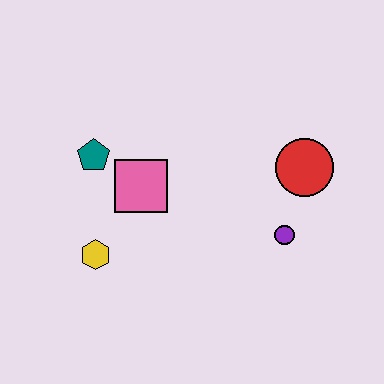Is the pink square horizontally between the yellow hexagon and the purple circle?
Yes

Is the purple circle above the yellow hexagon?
Yes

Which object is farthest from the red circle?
The yellow hexagon is farthest from the red circle.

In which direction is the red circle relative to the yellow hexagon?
The red circle is to the right of the yellow hexagon.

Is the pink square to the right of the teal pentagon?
Yes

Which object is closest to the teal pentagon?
The pink square is closest to the teal pentagon.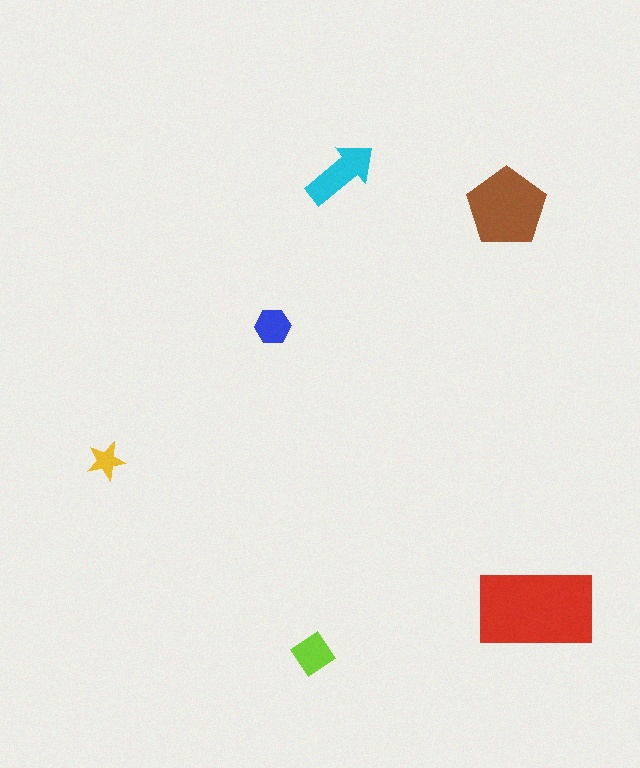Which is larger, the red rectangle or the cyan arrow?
The red rectangle.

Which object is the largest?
The red rectangle.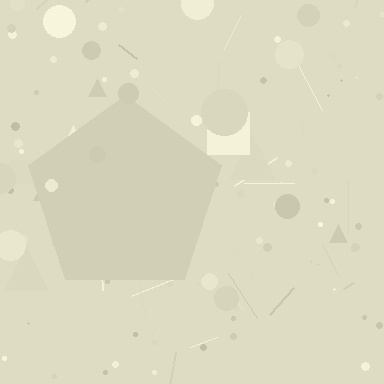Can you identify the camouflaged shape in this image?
The camouflaged shape is a pentagon.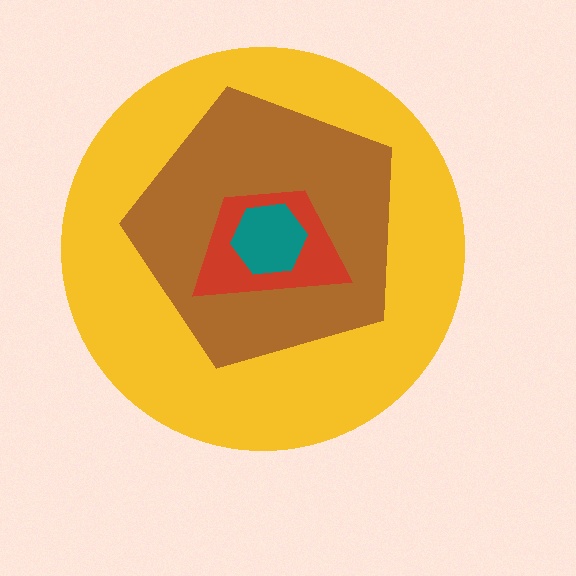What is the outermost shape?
The yellow circle.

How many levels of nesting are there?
4.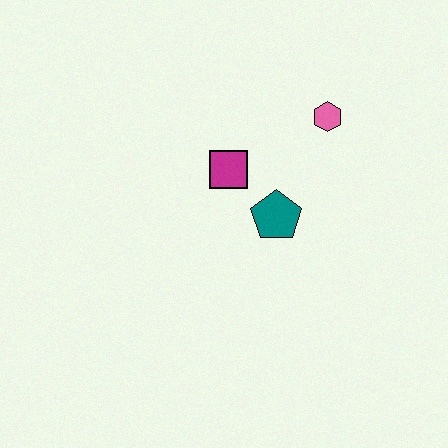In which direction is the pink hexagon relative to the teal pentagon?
The pink hexagon is above the teal pentagon.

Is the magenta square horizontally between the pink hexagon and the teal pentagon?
No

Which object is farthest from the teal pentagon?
The pink hexagon is farthest from the teal pentagon.